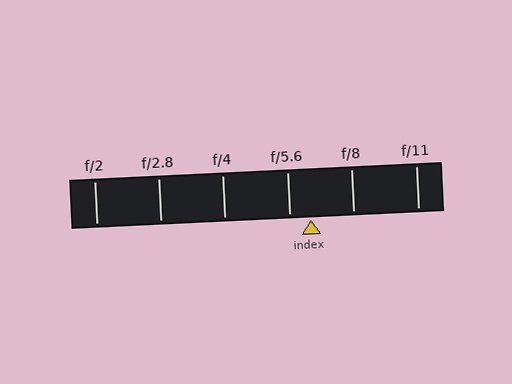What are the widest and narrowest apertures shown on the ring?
The widest aperture shown is f/2 and the narrowest is f/11.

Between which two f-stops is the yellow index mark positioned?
The index mark is between f/5.6 and f/8.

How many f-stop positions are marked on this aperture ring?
There are 6 f-stop positions marked.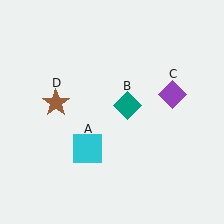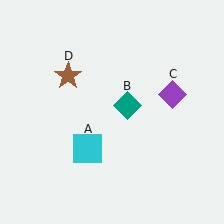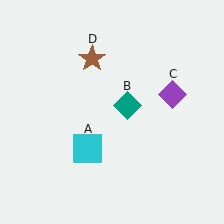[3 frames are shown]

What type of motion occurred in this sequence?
The brown star (object D) rotated clockwise around the center of the scene.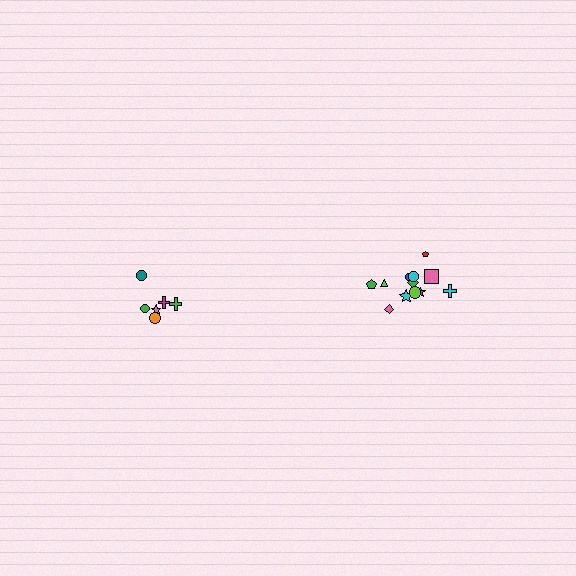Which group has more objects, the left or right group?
The right group.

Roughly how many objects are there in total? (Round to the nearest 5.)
Roughly 20 objects in total.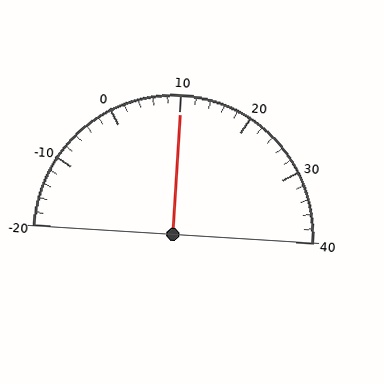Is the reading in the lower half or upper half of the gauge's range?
The reading is in the upper half of the range (-20 to 40).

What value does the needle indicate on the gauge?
The needle indicates approximately 10.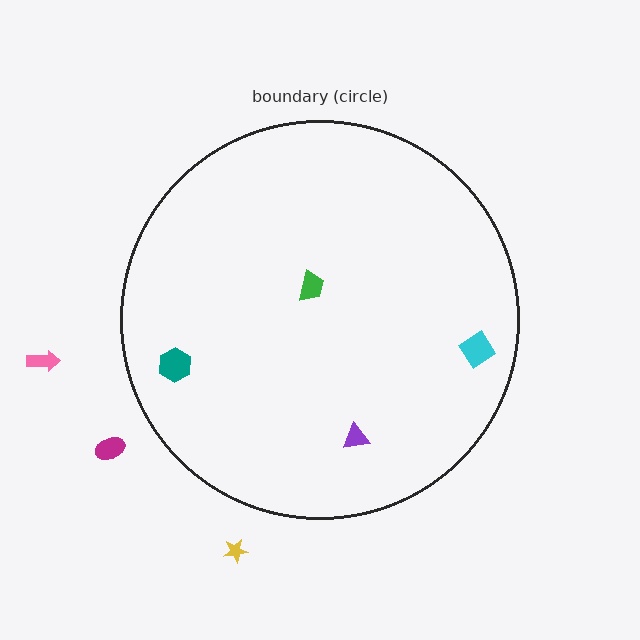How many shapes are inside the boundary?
4 inside, 3 outside.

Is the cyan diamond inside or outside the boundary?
Inside.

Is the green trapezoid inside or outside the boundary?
Inside.